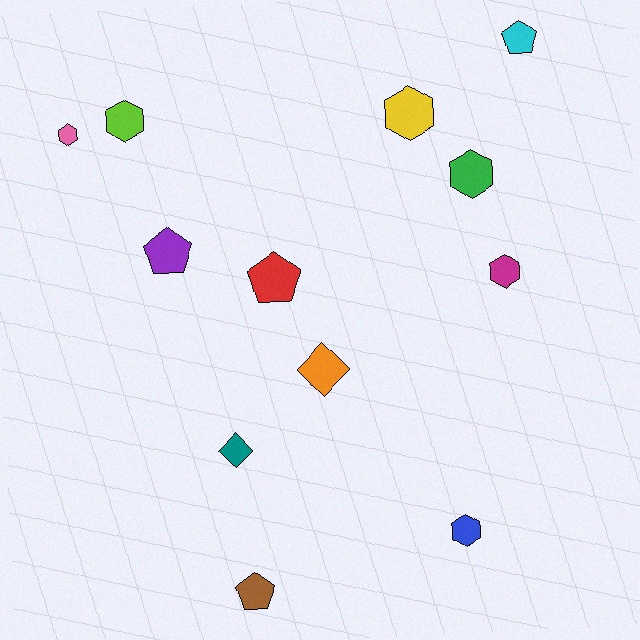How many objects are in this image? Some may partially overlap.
There are 12 objects.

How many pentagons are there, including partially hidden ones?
There are 4 pentagons.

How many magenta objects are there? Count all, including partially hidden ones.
There is 1 magenta object.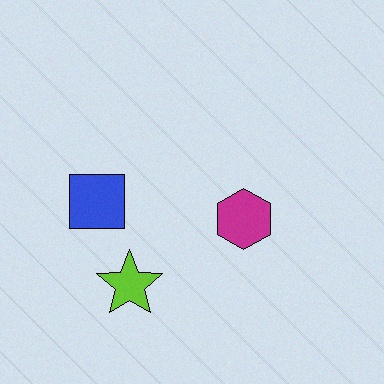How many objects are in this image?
There are 3 objects.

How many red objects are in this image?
There are no red objects.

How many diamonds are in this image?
There are no diamonds.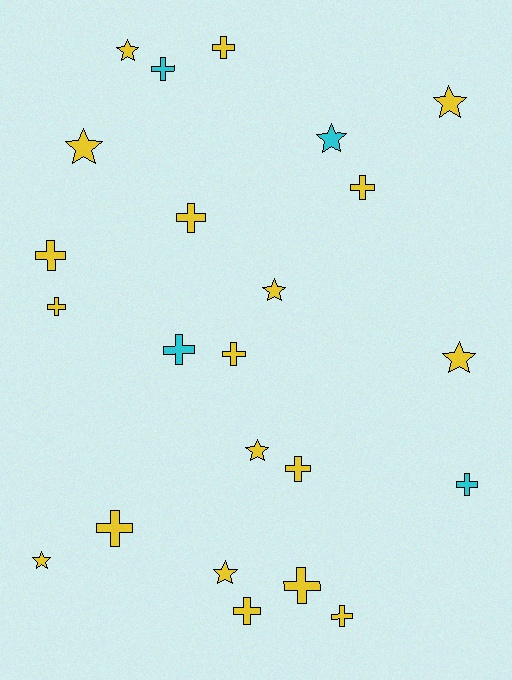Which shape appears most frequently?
Cross, with 14 objects.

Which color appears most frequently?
Yellow, with 19 objects.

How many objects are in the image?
There are 23 objects.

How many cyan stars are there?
There is 1 cyan star.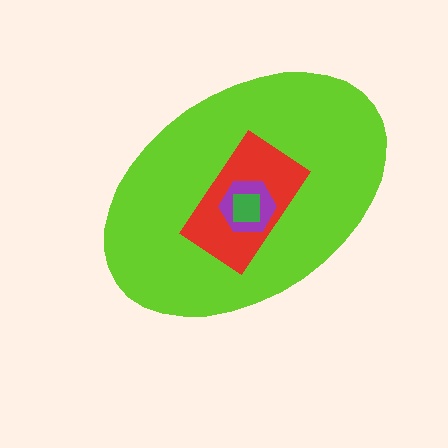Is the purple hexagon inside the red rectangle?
Yes.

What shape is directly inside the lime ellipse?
The red rectangle.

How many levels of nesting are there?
4.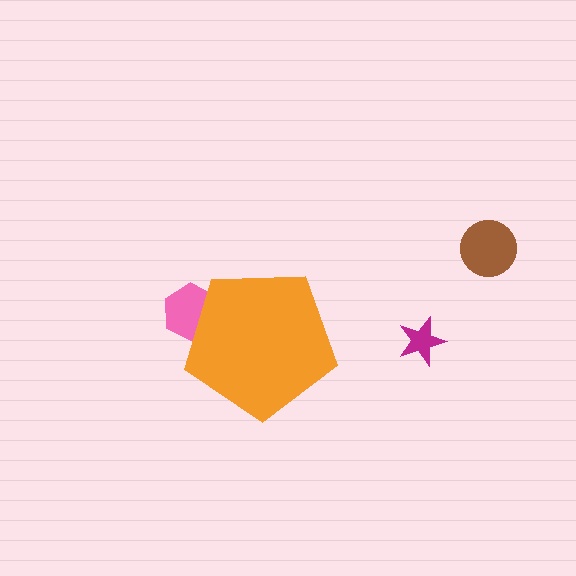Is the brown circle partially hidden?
No, the brown circle is fully visible.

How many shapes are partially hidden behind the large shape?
1 shape is partially hidden.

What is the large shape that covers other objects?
An orange pentagon.